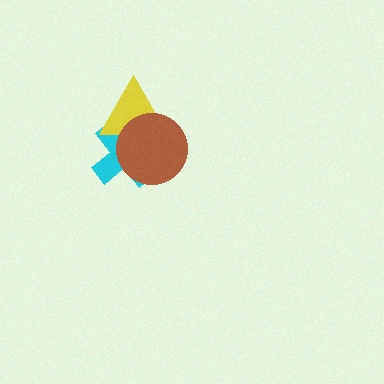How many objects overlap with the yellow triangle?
2 objects overlap with the yellow triangle.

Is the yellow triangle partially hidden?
Yes, it is partially covered by another shape.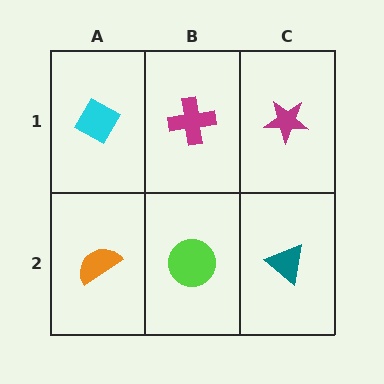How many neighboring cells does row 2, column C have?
2.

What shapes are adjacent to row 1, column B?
A lime circle (row 2, column B), a cyan diamond (row 1, column A), a magenta star (row 1, column C).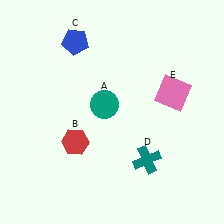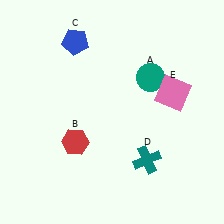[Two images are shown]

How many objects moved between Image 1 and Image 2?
1 object moved between the two images.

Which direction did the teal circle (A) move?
The teal circle (A) moved right.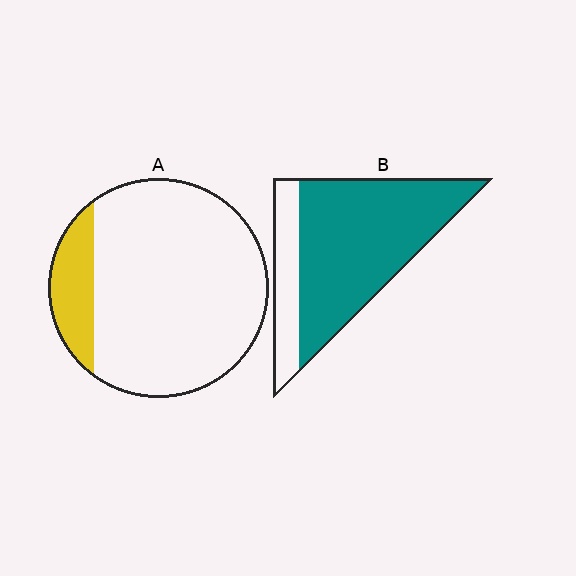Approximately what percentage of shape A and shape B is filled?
A is approximately 15% and B is approximately 80%.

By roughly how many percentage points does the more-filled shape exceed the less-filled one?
By roughly 65 percentage points (B over A).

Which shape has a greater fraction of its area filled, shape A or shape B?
Shape B.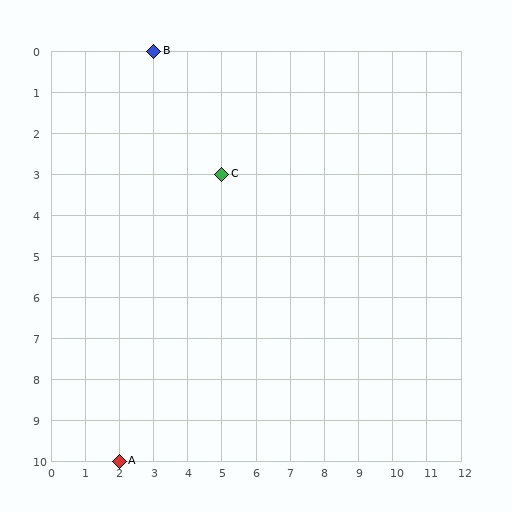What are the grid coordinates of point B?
Point B is at grid coordinates (3, 0).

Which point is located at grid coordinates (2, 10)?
Point A is at (2, 10).